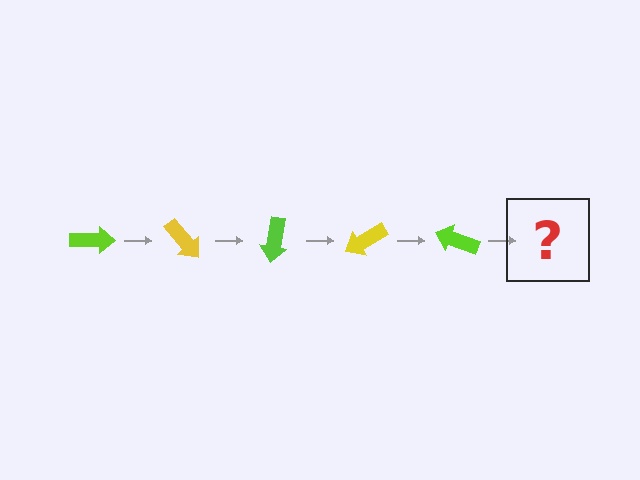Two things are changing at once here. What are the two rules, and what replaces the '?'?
The two rules are that it rotates 50 degrees each step and the color cycles through lime and yellow. The '?' should be a yellow arrow, rotated 250 degrees from the start.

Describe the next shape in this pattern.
It should be a yellow arrow, rotated 250 degrees from the start.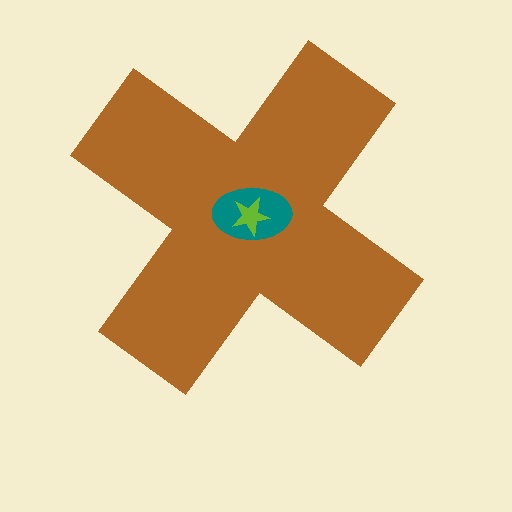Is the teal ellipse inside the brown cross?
Yes.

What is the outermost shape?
The brown cross.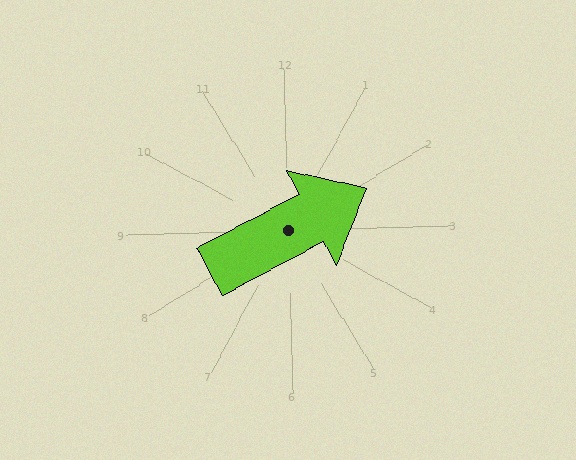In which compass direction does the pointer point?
Northeast.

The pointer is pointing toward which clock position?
Roughly 2 o'clock.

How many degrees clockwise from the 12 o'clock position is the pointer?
Approximately 64 degrees.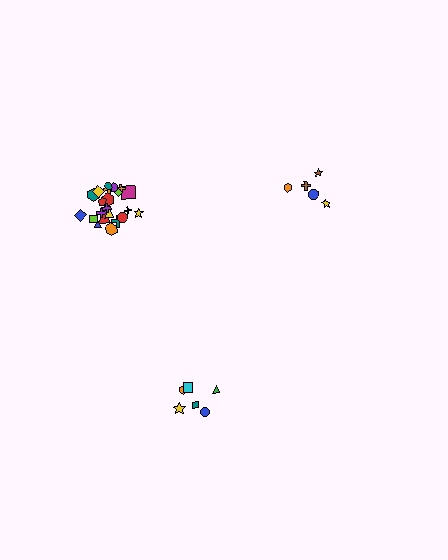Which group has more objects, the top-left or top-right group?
The top-left group.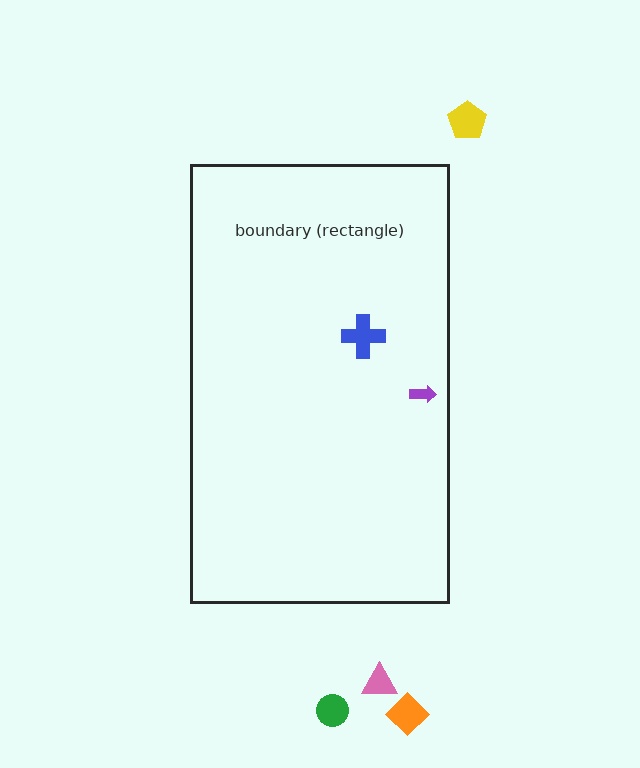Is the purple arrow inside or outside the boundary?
Inside.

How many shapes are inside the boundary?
2 inside, 4 outside.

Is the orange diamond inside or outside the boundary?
Outside.